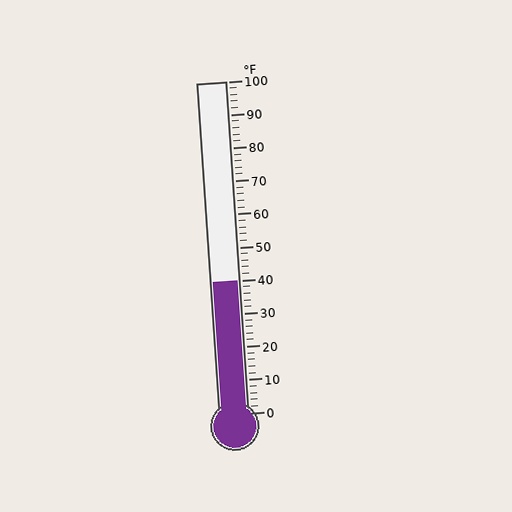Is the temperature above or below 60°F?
The temperature is below 60°F.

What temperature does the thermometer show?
The thermometer shows approximately 40°F.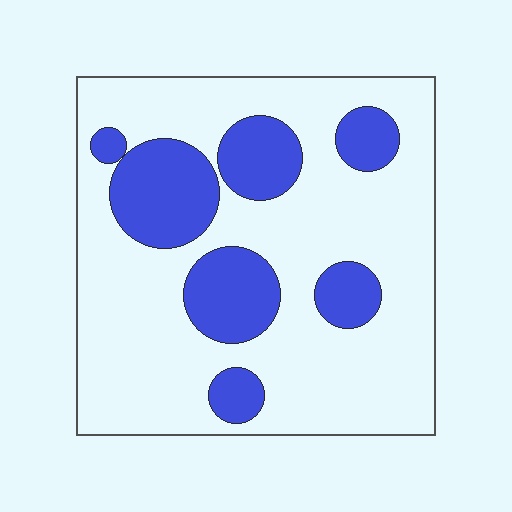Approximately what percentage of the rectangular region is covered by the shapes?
Approximately 25%.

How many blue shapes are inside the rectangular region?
7.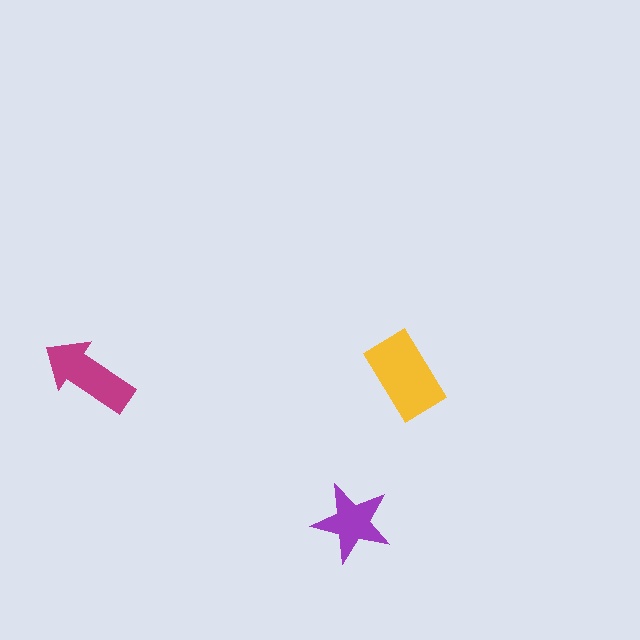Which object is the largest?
The yellow rectangle.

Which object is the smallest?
The purple star.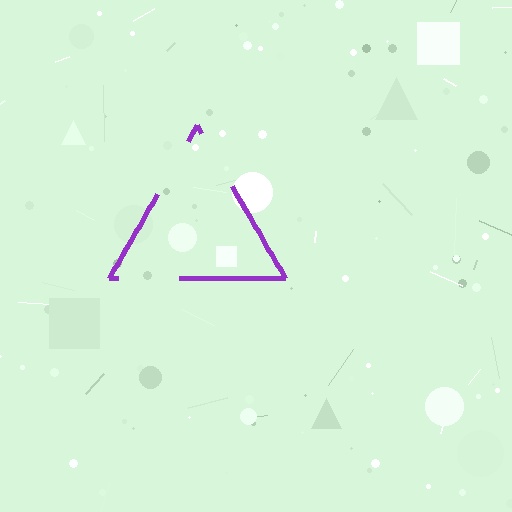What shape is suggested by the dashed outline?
The dashed outline suggests a triangle.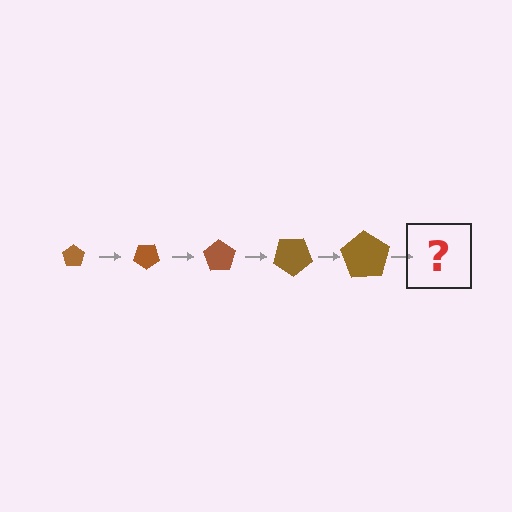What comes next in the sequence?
The next element should be a pentagon, larger than the previous one and rotated 175 degrees from the start.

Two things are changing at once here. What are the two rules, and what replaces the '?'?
The two rules are that the pentagon grows larger each step and it rotates 35 degrees each step. The '?' should be a pentagon, larger than the previous one and rotated 175 degrees from the start.